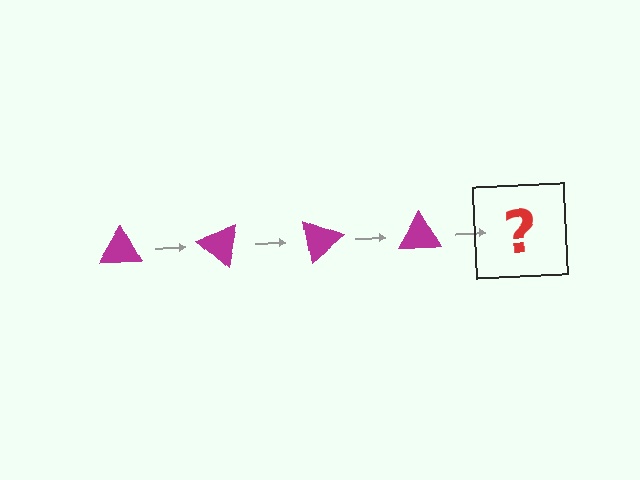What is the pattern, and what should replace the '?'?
The pattern is that the triangle rotates 40 degrees each step. The '?' should be a magenta triangle rotated 160 degrees.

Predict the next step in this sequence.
The next step is a magenta triangle rotated 160 degrees.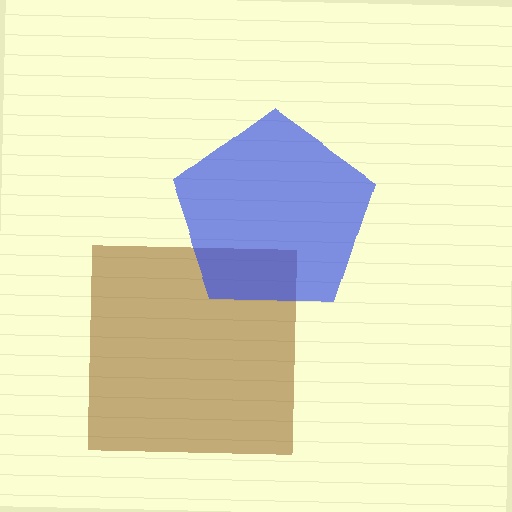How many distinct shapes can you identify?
There are 2 distinct shapes: a brown square, a blue pentagon.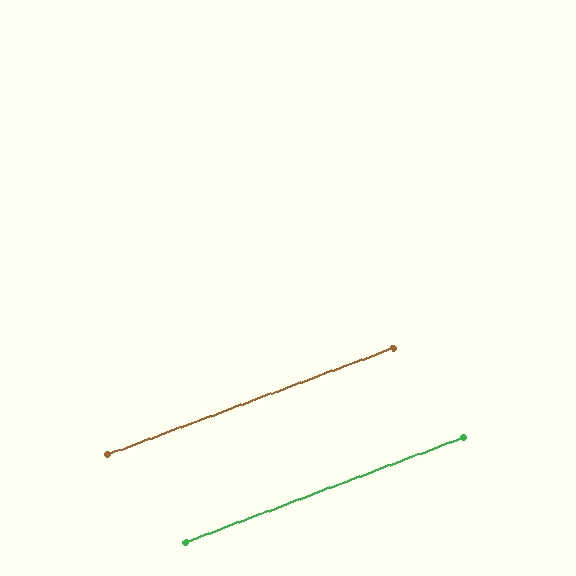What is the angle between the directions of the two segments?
Approximately 0 degrees.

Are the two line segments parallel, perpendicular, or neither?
Parallel — their directions differ by only 0.1°.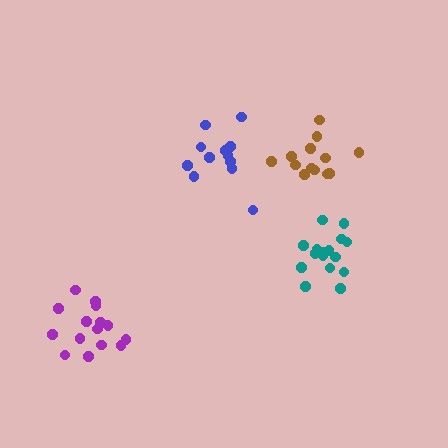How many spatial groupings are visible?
There are 4 spatial groupings.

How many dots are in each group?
Group 1: 16 dots, Group 2: 12 dots, Group 3: 15 dots, Group 4: 13 dots (56 total).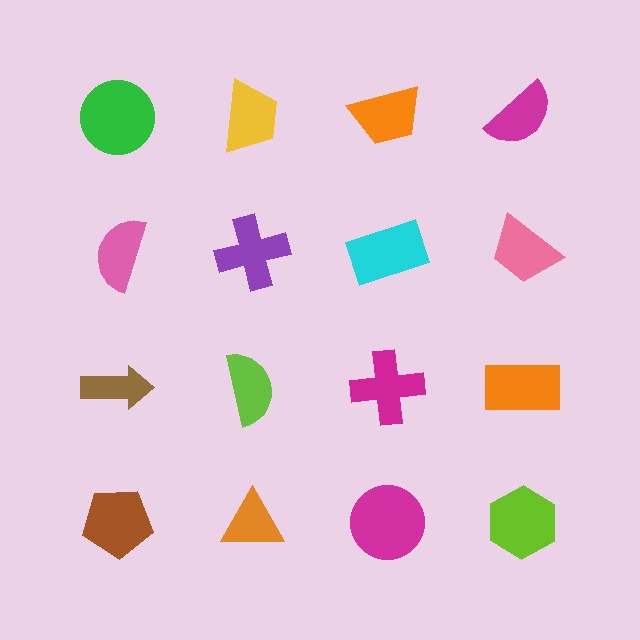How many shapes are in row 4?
4 shapes.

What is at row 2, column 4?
A pink trapezoid.